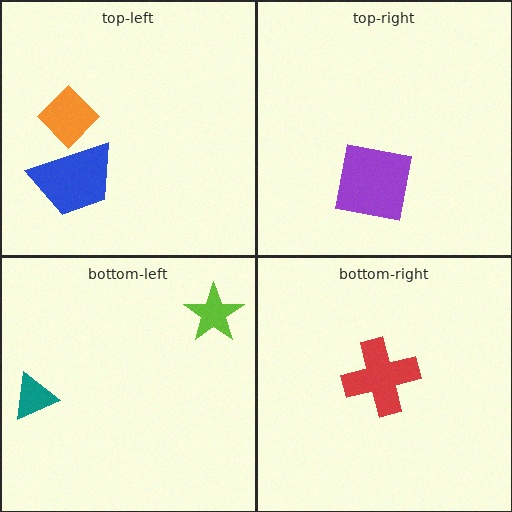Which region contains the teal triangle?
The bottom-left region.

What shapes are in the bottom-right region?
The red cross.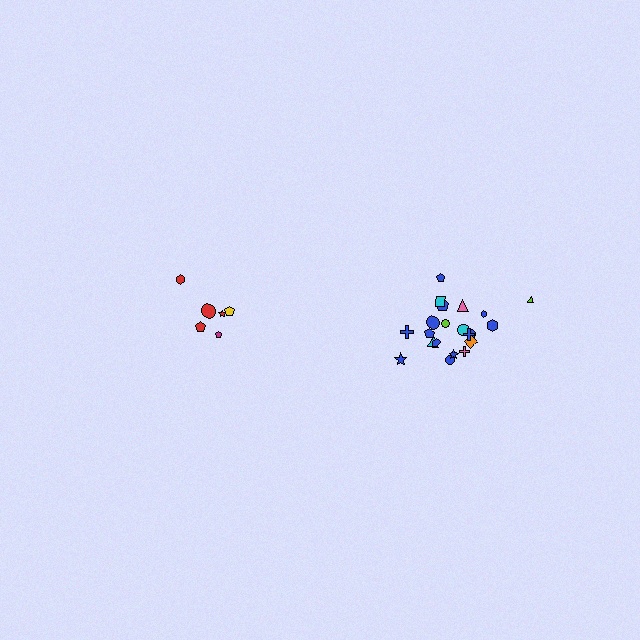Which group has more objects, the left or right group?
The right group.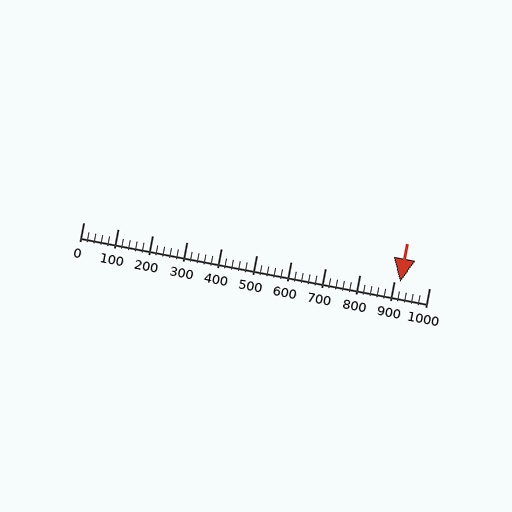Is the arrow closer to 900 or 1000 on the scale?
The arrow is closer to 900.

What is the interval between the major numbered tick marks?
The major tick marks are spaced 100 units apart.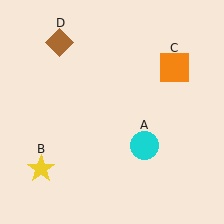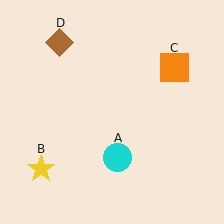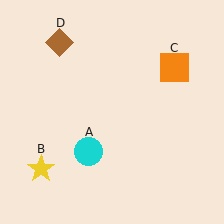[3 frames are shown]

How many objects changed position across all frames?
1 object changed position: cyan circle (object A).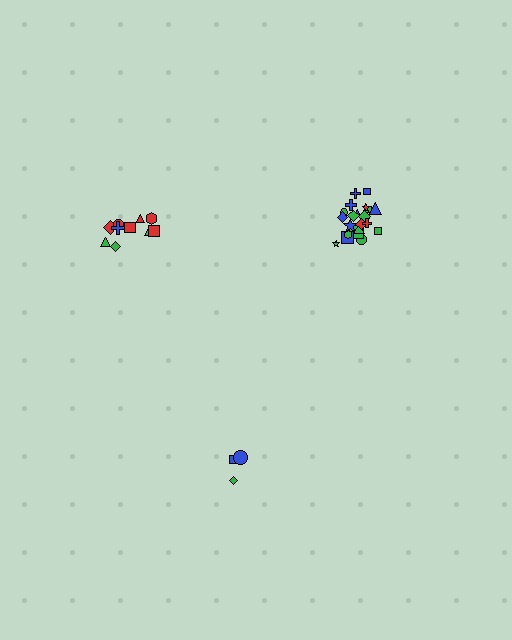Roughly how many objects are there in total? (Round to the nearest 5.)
Roughly 35 objects in total.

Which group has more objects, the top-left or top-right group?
The top-right group.